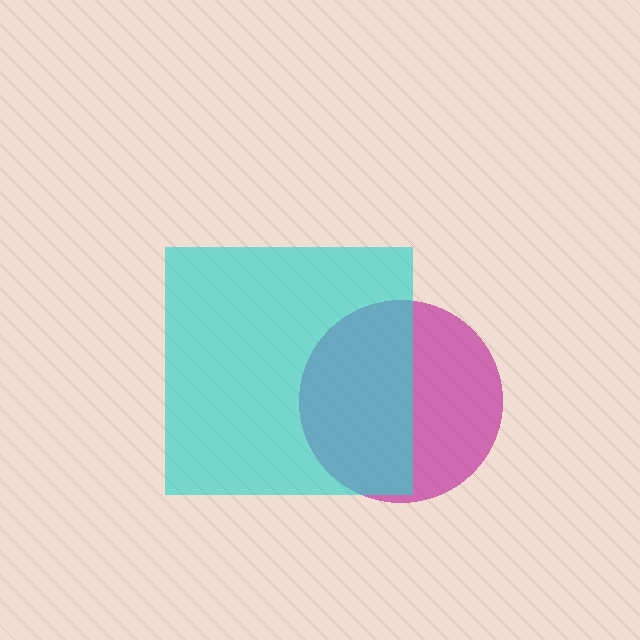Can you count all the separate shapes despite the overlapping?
Yes, there are 2 separate shapes.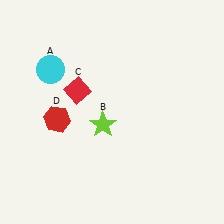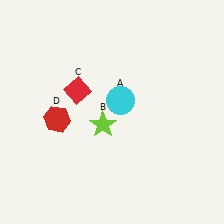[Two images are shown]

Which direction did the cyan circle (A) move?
The cyan circle (A) moved right.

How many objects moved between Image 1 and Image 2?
1 object moved between the two images.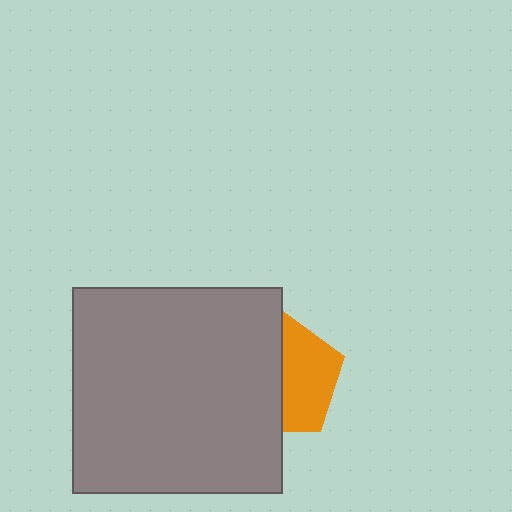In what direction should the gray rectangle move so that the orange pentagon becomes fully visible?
The gray rectangle should move left. That is the shortest direction to clear the overlap and leave the orange pentagon fully visible.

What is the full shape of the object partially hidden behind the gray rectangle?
The partially hidden object is an orange pentagon.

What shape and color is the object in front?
The object in front is a gray rectangle.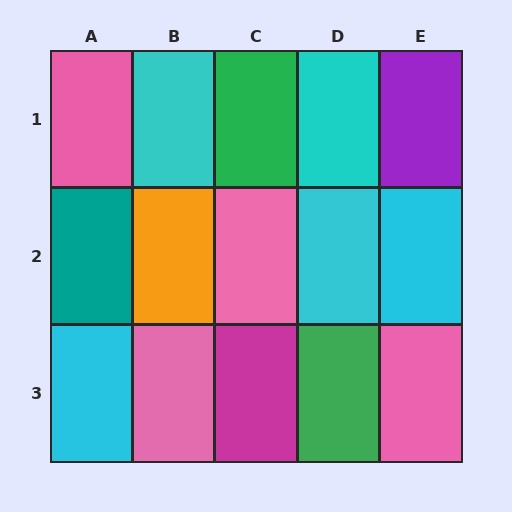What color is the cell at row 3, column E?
Pink.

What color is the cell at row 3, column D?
Green.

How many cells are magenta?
1 cell is magenta.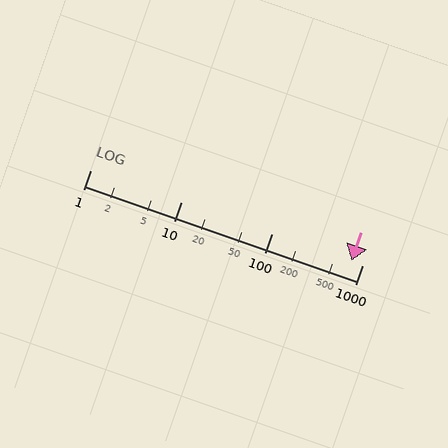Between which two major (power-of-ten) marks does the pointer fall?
The pointer is between 100 and 1000.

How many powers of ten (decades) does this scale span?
The scale spans 3 decades, from 1 to 1000.